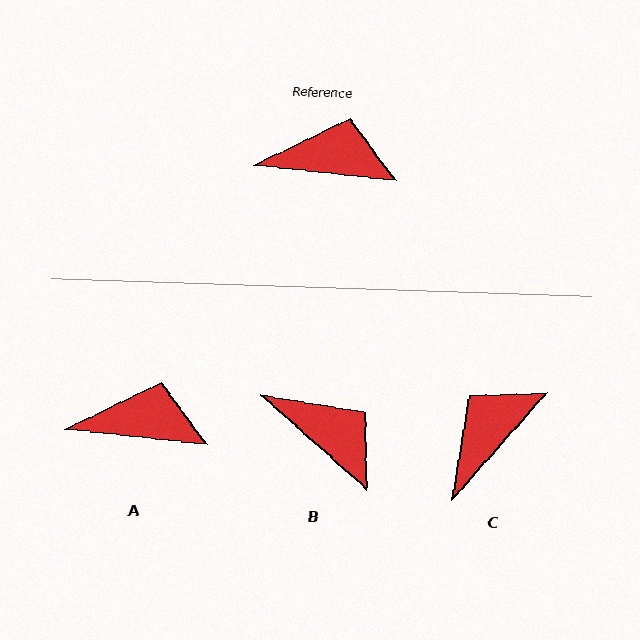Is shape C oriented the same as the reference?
No, it is off by about 55 degrees.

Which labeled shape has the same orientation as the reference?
A.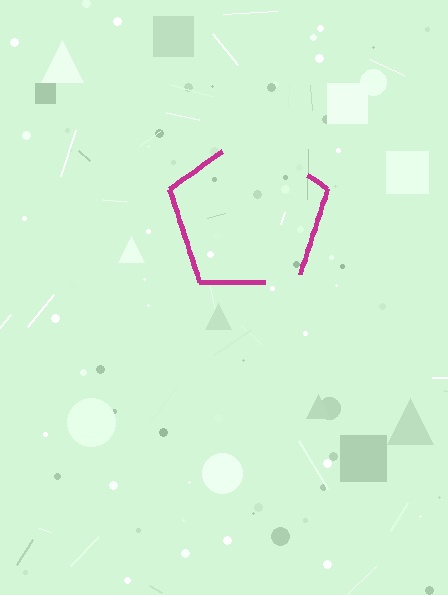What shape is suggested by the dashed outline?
The dashed outline suggests a pentagon.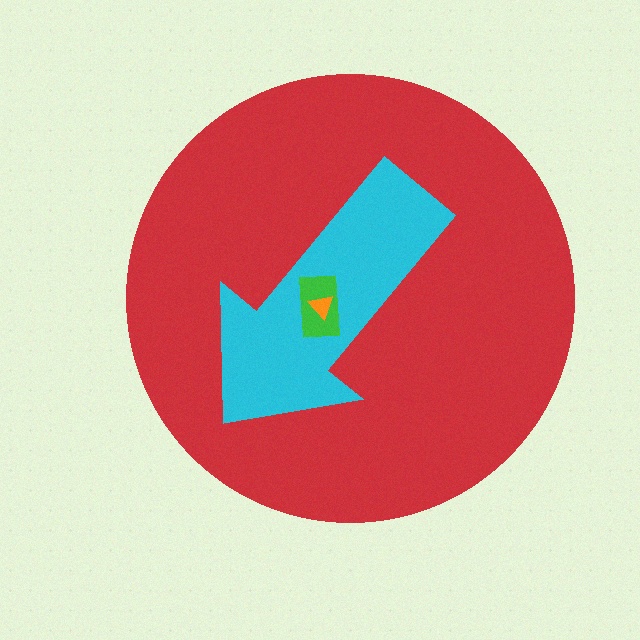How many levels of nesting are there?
4.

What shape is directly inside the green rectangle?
The orange triangle.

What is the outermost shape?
The red circle.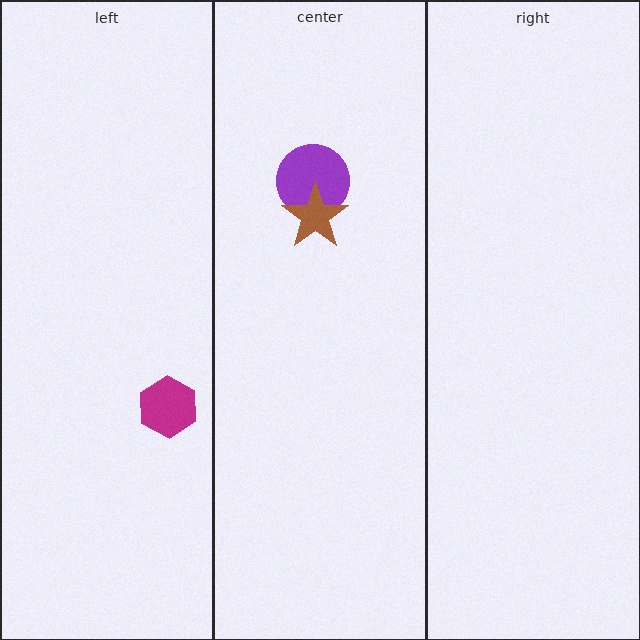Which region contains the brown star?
The center region.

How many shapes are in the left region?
1.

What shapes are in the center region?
The purple circle, the brown star.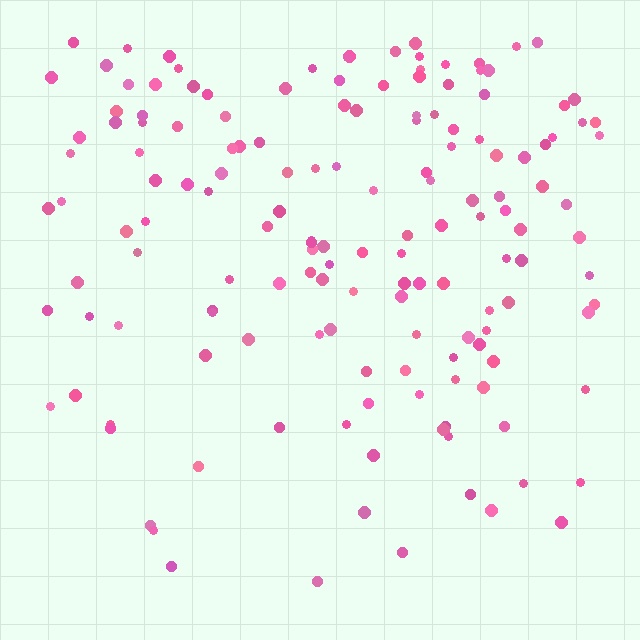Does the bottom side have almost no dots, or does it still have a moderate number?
Still a moderate number, just noticeably fewer than the top.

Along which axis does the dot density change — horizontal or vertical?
Vertical.